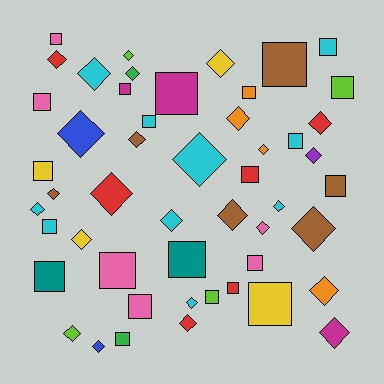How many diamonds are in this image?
There are 27 diamonds.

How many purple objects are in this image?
There is 1 purple object.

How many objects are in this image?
There are 50 objects.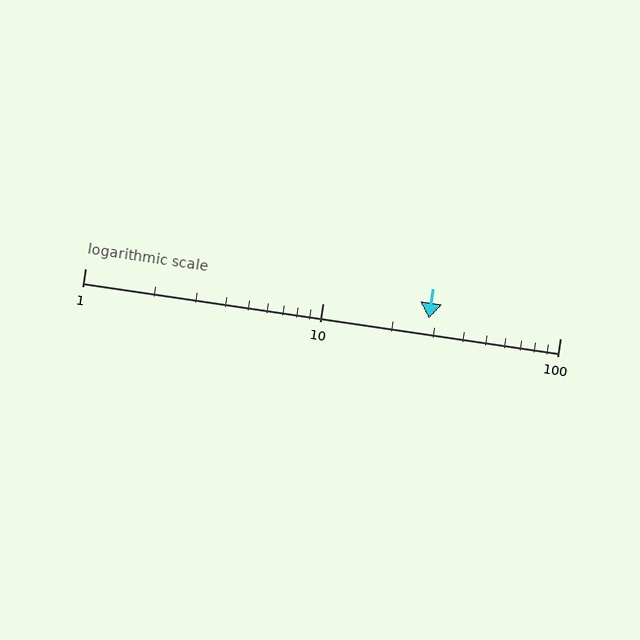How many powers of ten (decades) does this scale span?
The scale spans 2 decades, from 1 to 100.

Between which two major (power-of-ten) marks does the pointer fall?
The pointer is between 10 and 100.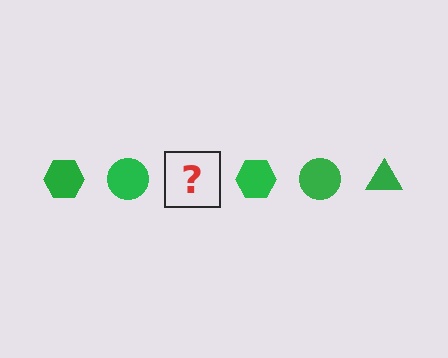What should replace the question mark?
The question mark should be replaced with a green triangle.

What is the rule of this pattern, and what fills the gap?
The rule is that the pattern cycles through hexagon, circle, triangle shapes in green. The gap should be filled with a green triangle.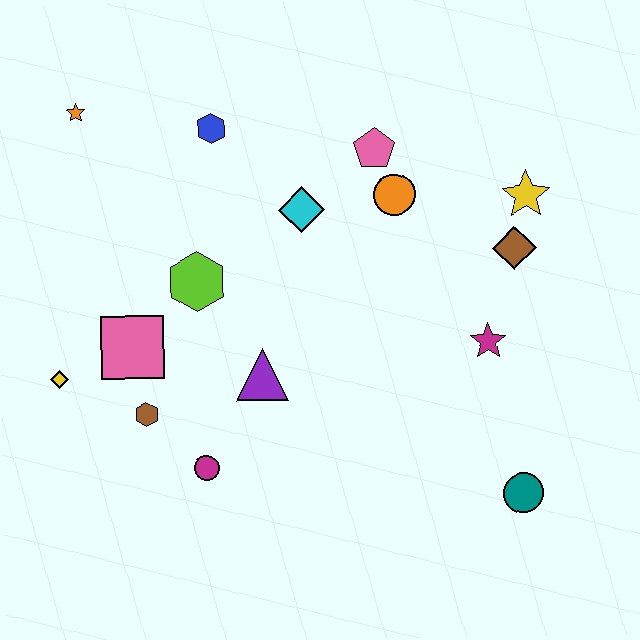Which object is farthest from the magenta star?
The orange star is farthest from the magenta star.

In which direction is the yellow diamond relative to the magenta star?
The yellow diamond is to the left of the magenta star.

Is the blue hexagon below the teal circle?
No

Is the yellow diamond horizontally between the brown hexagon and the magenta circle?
No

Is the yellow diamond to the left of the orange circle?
Yes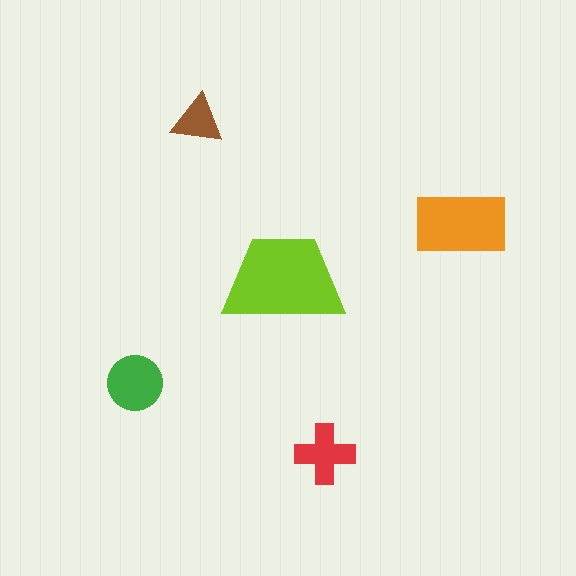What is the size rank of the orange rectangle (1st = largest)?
2nd.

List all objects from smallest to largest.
The brown triangle, the red cross, the green circle, the orange rectangle, the lime trapezoid.